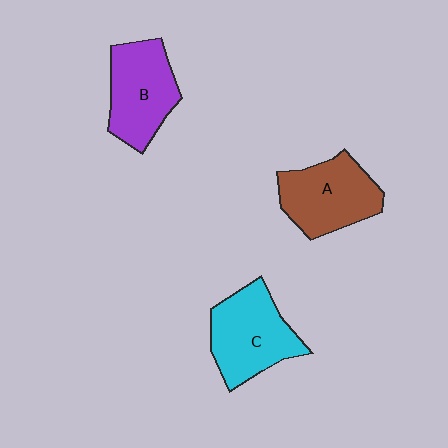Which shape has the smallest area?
Shape B (purple).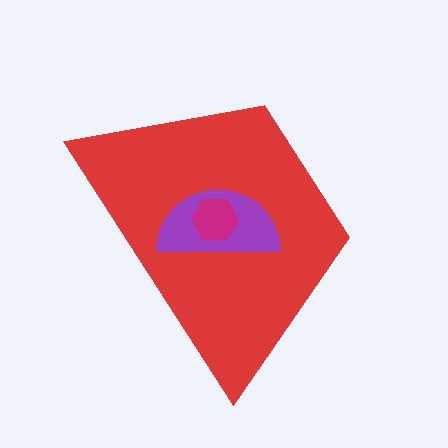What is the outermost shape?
The red trapezoid.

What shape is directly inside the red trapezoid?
The purple semicircle.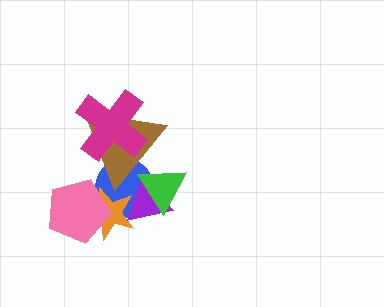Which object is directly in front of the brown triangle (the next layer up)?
The purple triangle is directly in front of the brown triangle.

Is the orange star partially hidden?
Yes, it is partially covered by another shape.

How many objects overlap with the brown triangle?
4 objects overlap with the brown triangle.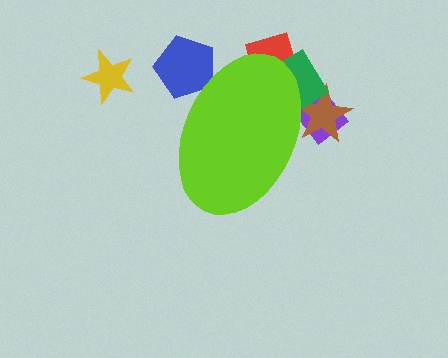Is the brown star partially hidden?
Yes, the brown star is partially hidden behind the lime ellipse.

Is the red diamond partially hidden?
Yes, the red diamond is partially hidden behind the lime ellipse.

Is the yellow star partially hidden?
No, the yellow star is fully visible.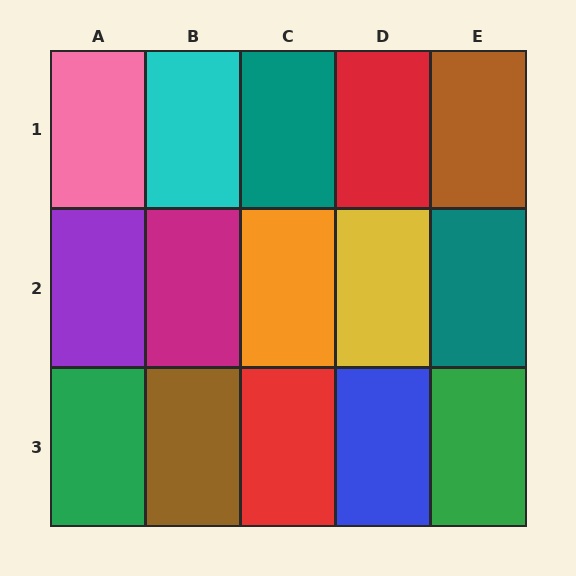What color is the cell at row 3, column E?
Green.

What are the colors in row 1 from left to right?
Pink, cyan, teal, red, brown.